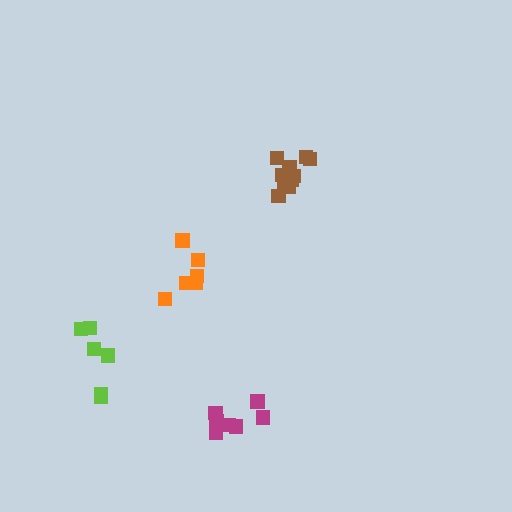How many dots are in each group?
Group 1: 7 dots, Group 2: 6 dots, Group 3: 10 dots, Group 4: 6 dots (29 total).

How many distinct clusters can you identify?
There are 4 distinct clusters.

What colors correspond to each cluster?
The clusters are colored: magenta, orange, brown, lime.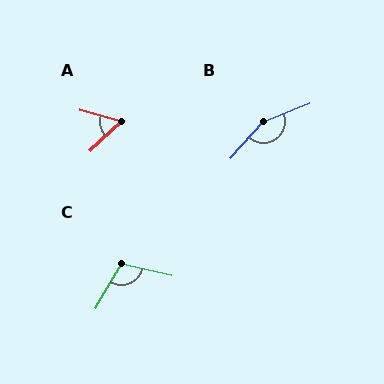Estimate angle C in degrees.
Approximately 107 degrees.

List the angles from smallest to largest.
A (58°), C (107°), B (153°).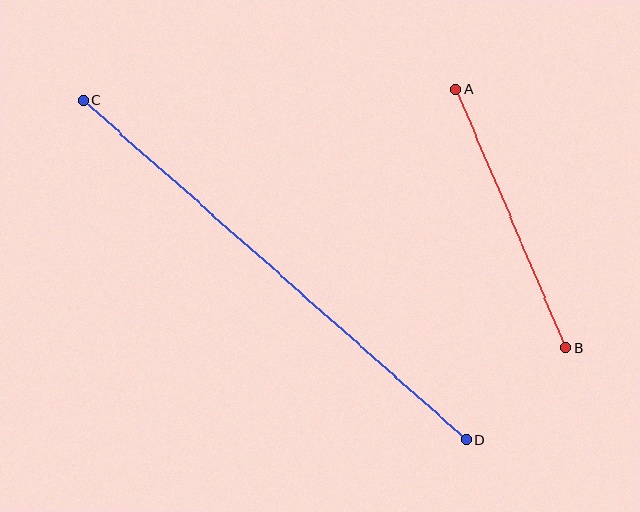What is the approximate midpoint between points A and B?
The midpoint is at approximately (511, 218) pixels.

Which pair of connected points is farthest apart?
Points C and D are farthest apart.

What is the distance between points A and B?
The distance is approximately 281 pixels.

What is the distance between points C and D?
The distance is approximately 511 pixels.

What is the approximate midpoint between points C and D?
The midpoint is at approximately (274, 270) pixels.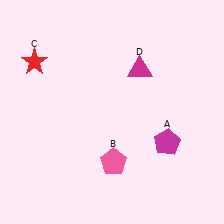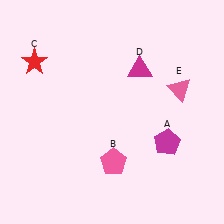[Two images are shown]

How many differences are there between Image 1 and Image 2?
There is 1 difference between the two images.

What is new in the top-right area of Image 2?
A pink triangle (E) was added in the top-right area of Image 2.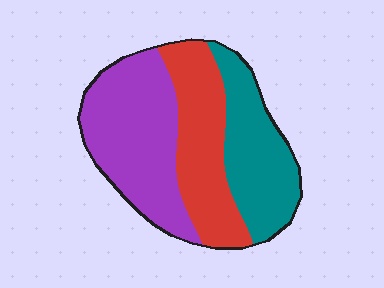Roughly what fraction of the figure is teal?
Teal takes up between a sixth and a third of the figure.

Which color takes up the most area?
Purple, at roughly 40%.